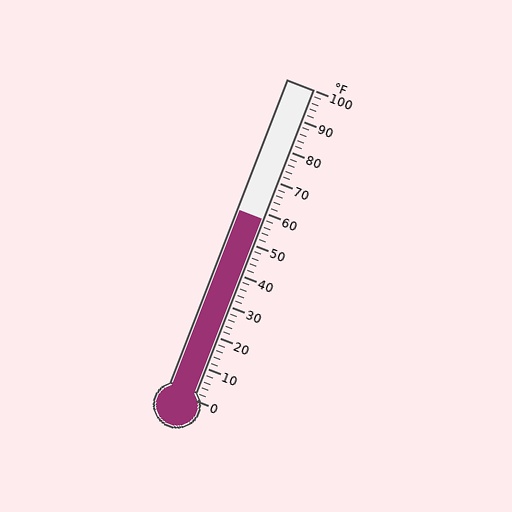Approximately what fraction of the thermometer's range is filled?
The thermometer is filled to approximately 60% of its range.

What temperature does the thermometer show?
The thermometer shows approximately 58°F.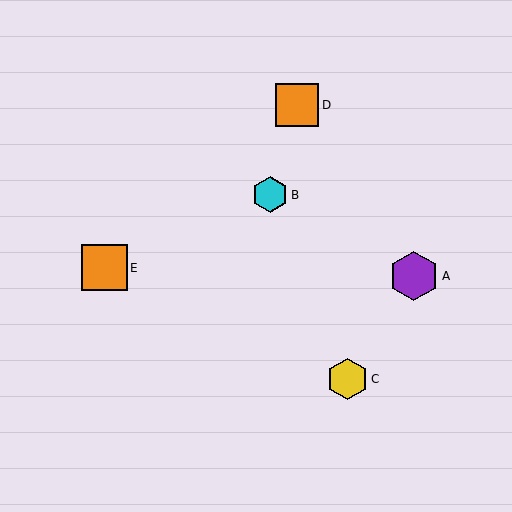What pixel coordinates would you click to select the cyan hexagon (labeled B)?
Click at (270, 195) to select the cyan hexagon B.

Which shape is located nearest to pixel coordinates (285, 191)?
The cyan hexagon (labeled B) at (270, 195) is nearest to that location.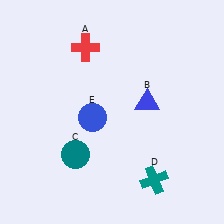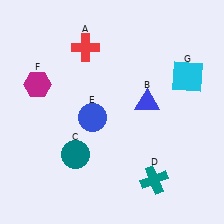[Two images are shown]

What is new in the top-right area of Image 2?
A cyan square (G) was added in the top-right area of Image 2.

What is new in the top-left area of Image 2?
A magenta hexagon (F) was added in the top-left area of Image 2.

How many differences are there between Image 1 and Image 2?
There are 2 differences between the two images.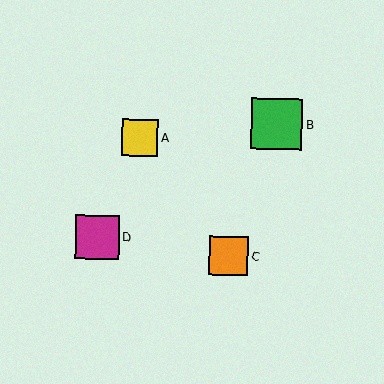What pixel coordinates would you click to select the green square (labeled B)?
Click at (277, 124) to select the green square B.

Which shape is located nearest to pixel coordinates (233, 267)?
The orange square (labeled C) at (229, 255) is nearest to that location.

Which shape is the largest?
The green square (labeled B) is the largest.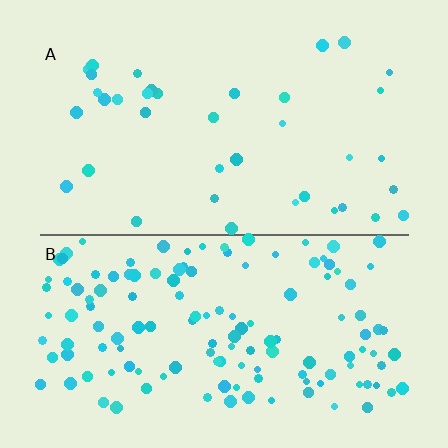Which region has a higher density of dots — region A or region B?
B (the bottom).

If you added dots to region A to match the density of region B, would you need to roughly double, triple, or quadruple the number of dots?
Approximately quadruple.